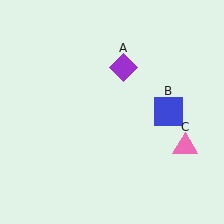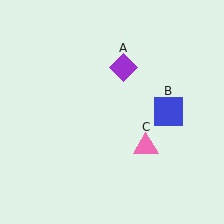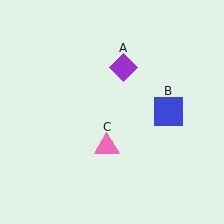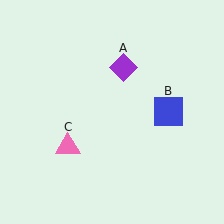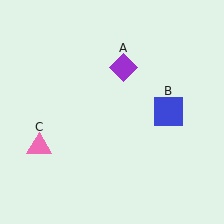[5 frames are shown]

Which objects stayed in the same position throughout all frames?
Purple diamond (object A) and blue square (object B) remained stationary.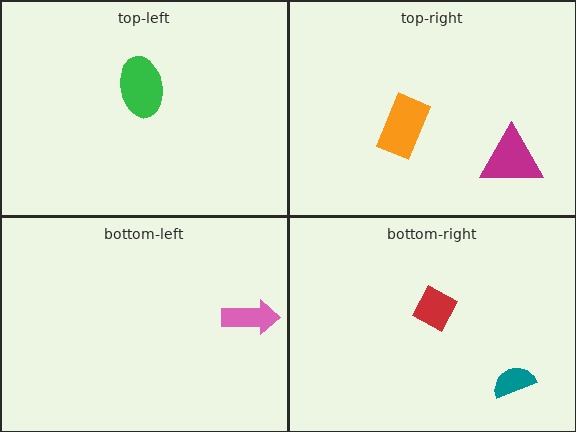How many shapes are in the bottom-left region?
1.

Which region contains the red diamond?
The bottom-right region.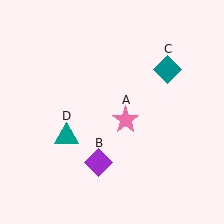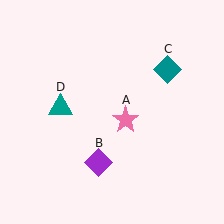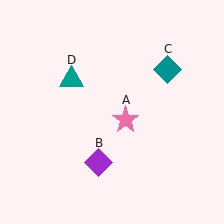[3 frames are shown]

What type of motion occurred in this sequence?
The teal triangle (object D) rotated clockwise around the center of the scene.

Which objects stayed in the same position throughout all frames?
Pink star (object A) and purple diamond (object B) and teal diamond (object C) remained stationary.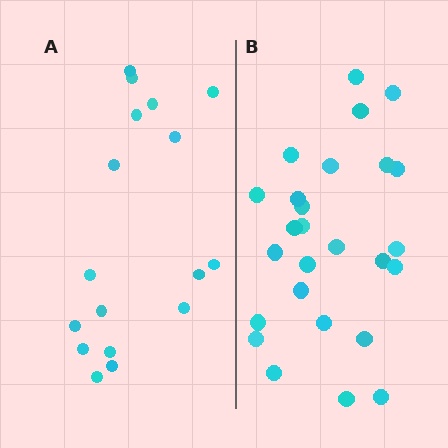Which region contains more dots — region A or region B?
Region B (the right region) has more dots.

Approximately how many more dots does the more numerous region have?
Region B has roughly 8 or so more dots than region A.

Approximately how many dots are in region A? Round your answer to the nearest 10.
About 20 dots. (The exact count is 17, which rounds to 20.)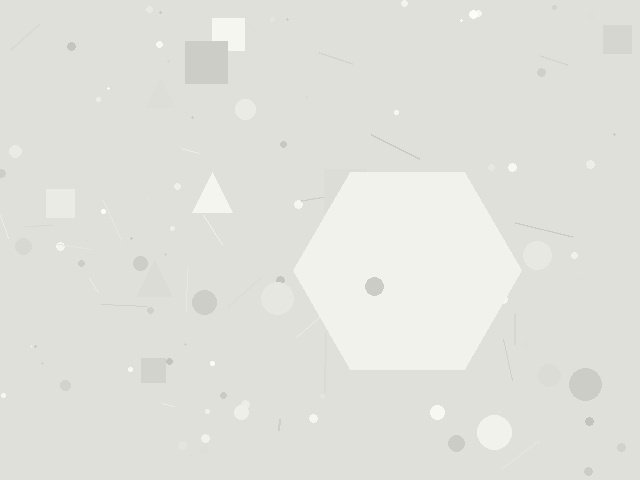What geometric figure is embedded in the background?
A hexagon is embedded in the background.